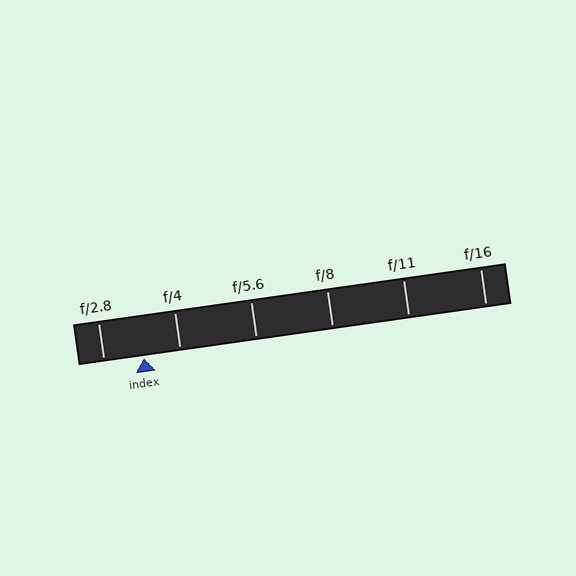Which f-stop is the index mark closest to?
The index mark is closest to f/4.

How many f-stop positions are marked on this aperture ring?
There are 6 f-stop positions marked.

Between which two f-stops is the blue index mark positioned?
The index mark is between f/2.8 and f/4.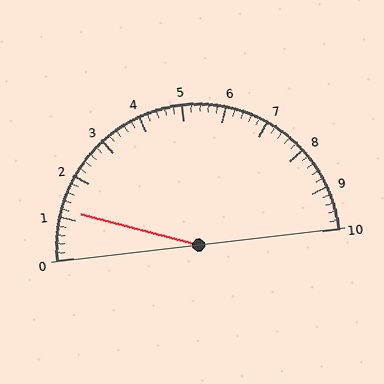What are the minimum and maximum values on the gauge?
The gauge ranges from 0 to 10.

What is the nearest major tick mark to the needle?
The nearest major tick mark is 1.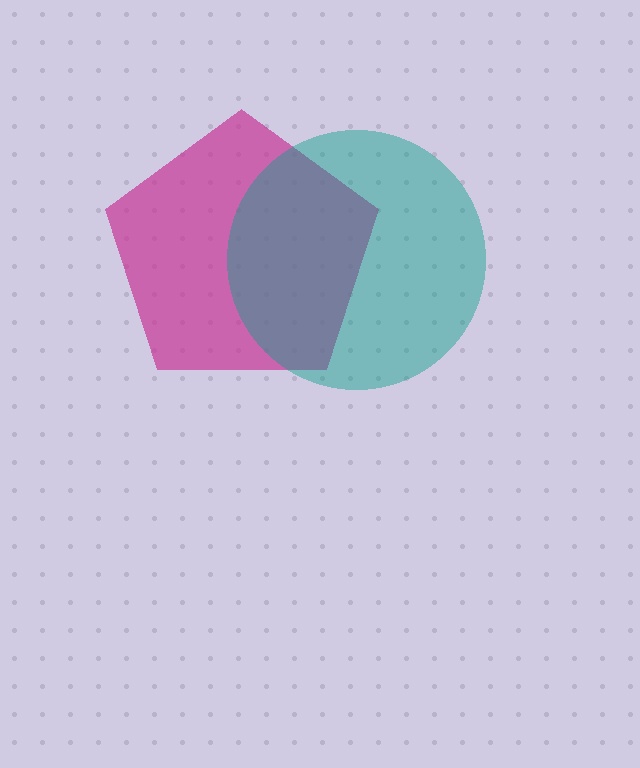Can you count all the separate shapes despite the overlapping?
Yes, there are 2 separate shapes.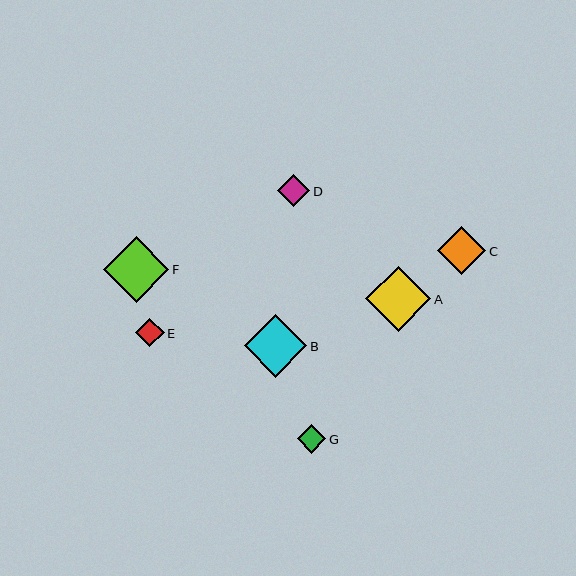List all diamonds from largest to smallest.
From largest to smallest: F, A, B, C, D, G, E.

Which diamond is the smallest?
Diamond E is the smallest with a size of approximately 28 pixels.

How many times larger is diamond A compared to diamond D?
Diamond A is approximately 2.0 times the size of diamond D.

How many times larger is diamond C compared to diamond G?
Diamond C is approximately 1.7 times the size of diamond G.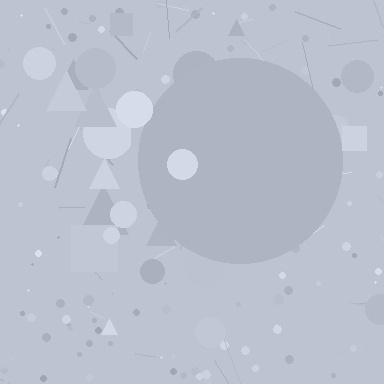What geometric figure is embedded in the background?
A circle is embedded in the background.